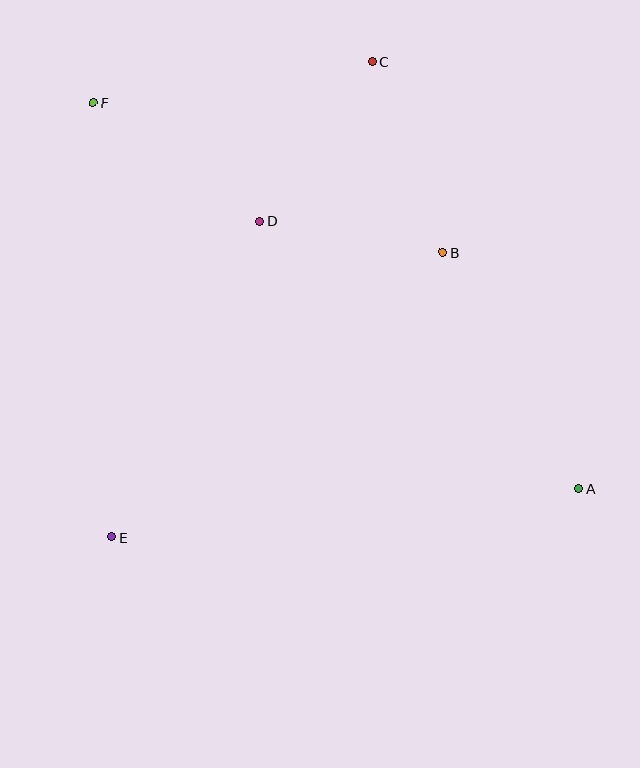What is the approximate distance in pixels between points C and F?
The distance between C and F is approximately 282 pixels.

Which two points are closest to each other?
Points B and D are closest to each other.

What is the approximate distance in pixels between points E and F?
The distance between E and F is approximately 434 pixels.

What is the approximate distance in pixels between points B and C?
The distance between B and C is approximately 204 pixels.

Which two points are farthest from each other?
Points A and F are farthest from each other.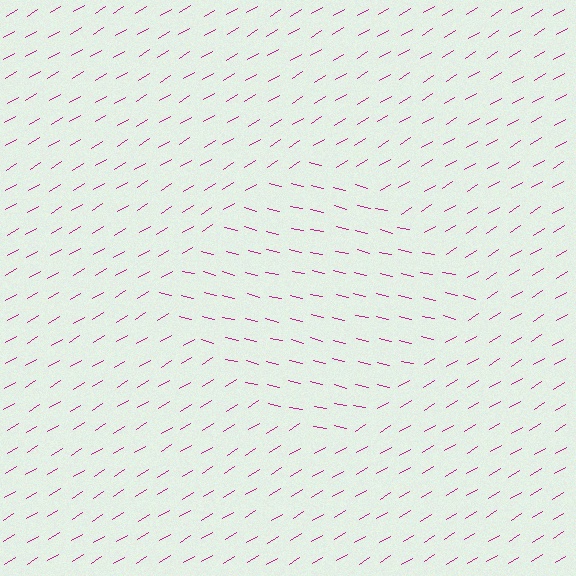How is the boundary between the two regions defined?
The boundary is defined purely by a change in line orientation (approximately 45 degrees difference). All lines are the same color and thickness.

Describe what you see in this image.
The image is filled with small magenta line segments. A diamond region in the image has lines oriented differently from the surrounding lines, creating a visible texture boundary.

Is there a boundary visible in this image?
Yes, there is a texture boundary formed by a change in line orientation.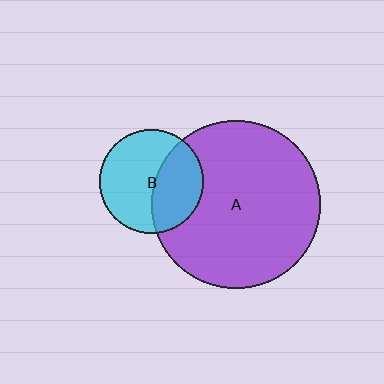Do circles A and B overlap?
Yes.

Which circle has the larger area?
Circle A (purple).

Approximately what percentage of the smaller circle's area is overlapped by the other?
Approximately 40%.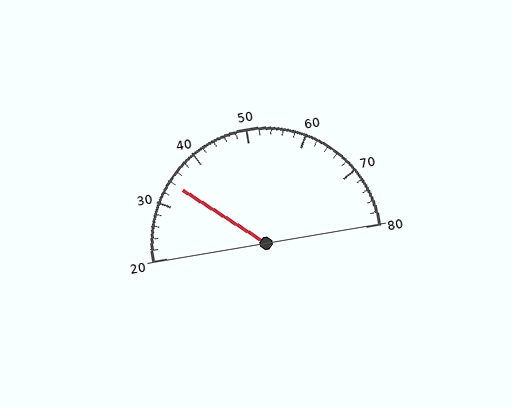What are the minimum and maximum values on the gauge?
The gauge ranges from 20 to 80.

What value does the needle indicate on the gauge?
The needle indicates approximately 34.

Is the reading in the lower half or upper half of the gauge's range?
The reading is in the lower half of the range (20 to 80).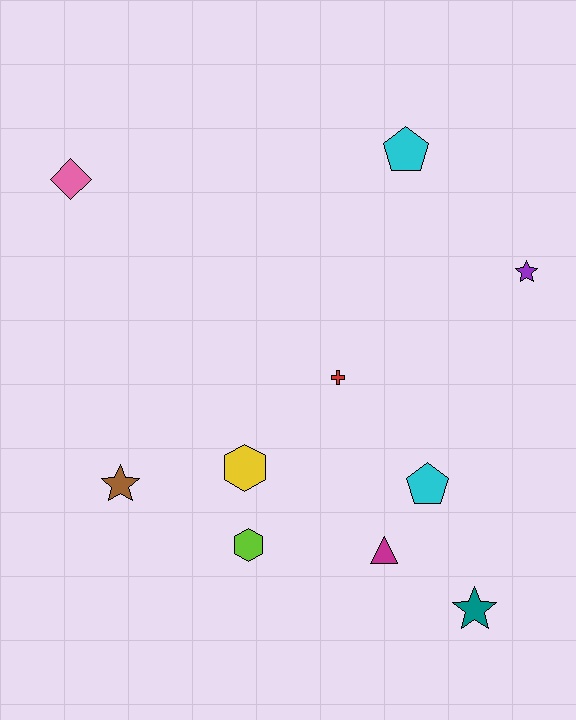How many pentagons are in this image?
There are 2 pentagons.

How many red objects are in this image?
There is 1 red object.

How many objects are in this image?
There are 10 objects.